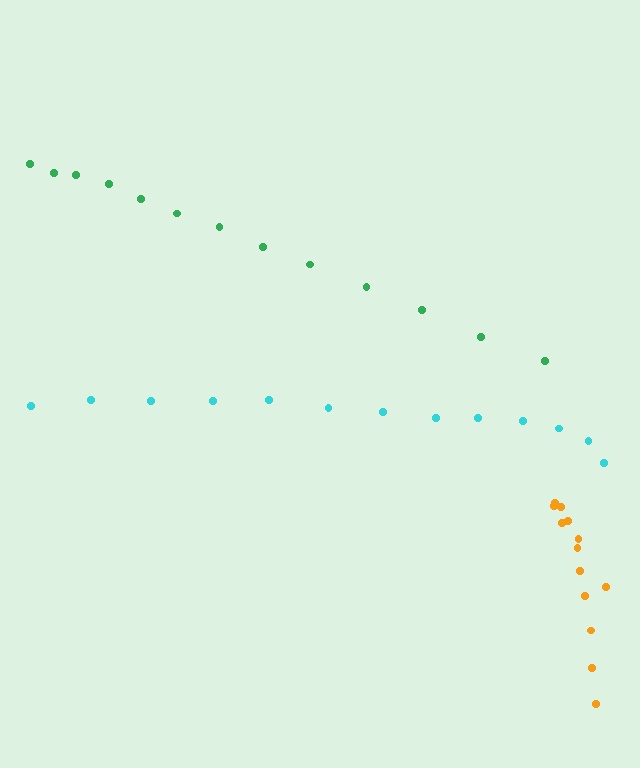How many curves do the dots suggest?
There are 3 distinct paths.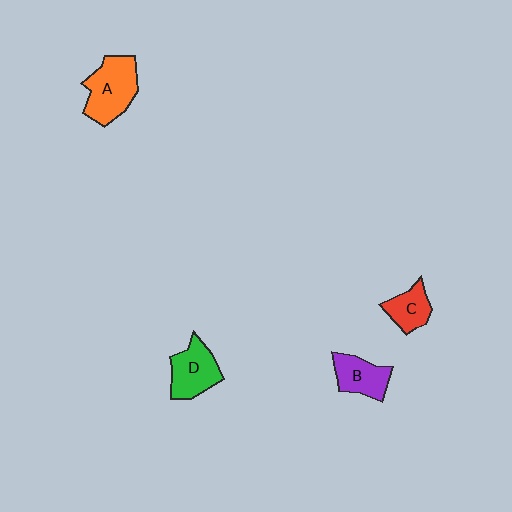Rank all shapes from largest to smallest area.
From largest to smallest: A (orange), D (green), B (purple), C (red).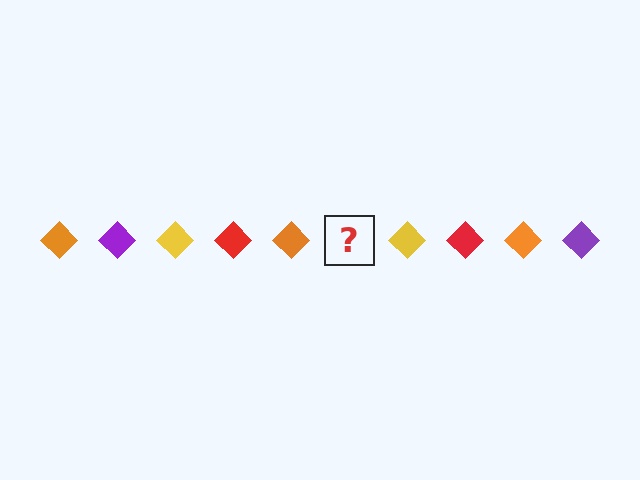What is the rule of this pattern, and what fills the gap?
The rule is that the pattern cycles through orange, purple, yellow, red diamonds. The gap should be filled with a purple diamond.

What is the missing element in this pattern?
The missing element is a purple diamond.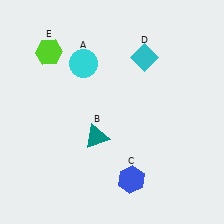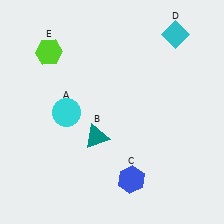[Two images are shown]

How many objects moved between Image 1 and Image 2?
2 objects moved between the two images.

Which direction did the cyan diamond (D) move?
The cyan diamond (D) moved right.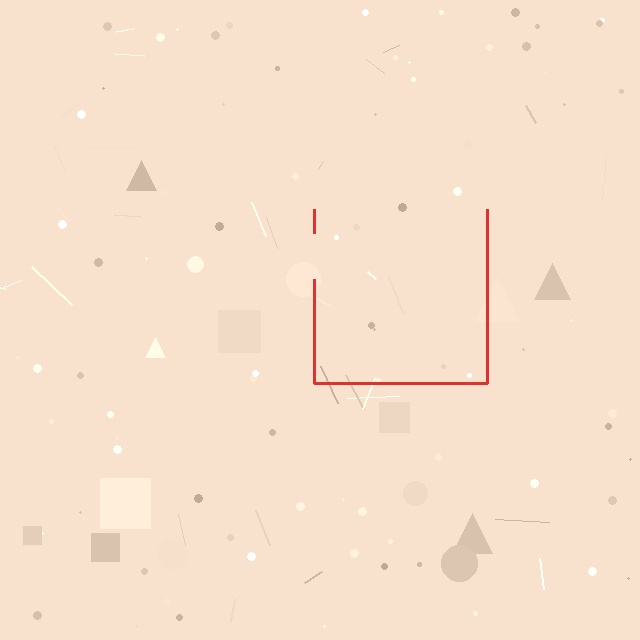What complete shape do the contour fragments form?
The contour fragments form a square.